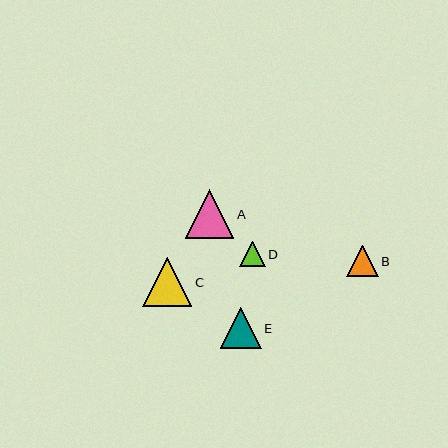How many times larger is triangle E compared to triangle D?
Triangle E is approximately 1.6 times the size of triangle D.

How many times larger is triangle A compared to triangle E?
Triangle A is approximately 1.2 times the size of triangle E.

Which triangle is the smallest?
Triangle D is the smallest with a size of approximately 26 pixels.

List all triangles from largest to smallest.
From largest to smallest: C, A, E, B, D.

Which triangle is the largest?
Triangle C is the largest with a size of approximately 50 pixels.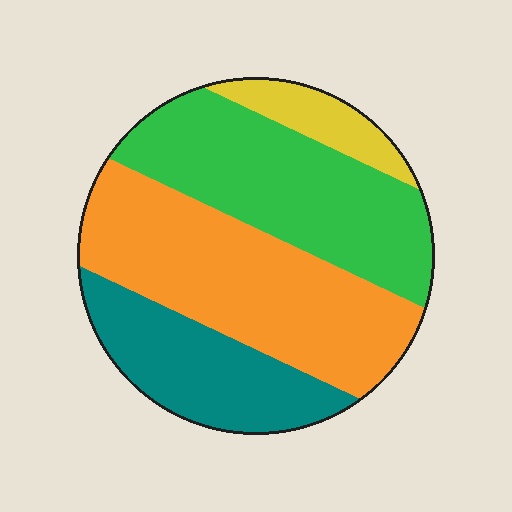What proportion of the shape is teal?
Teal covers about 20% of the shape.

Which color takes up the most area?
Orange, at roughly 40%.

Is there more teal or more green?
Green.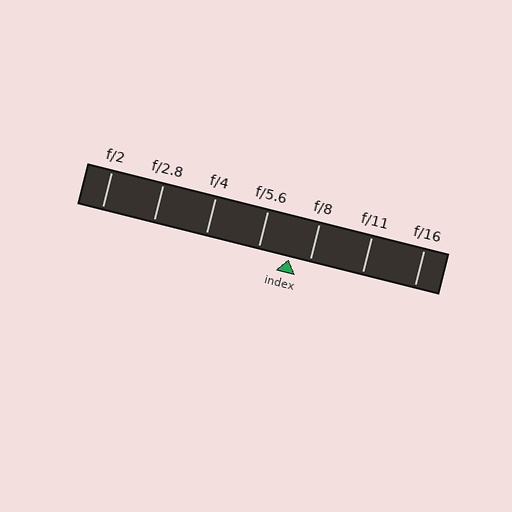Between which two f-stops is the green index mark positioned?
The index mark is between f/5.6 and f/8.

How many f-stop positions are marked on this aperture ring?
There are 7 f-stop positions marked.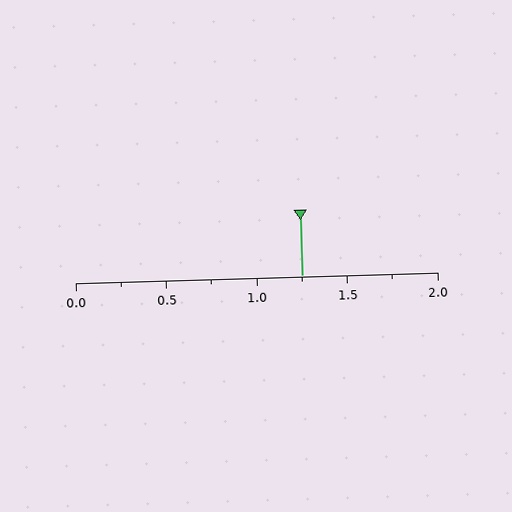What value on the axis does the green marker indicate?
The marker indicates approximately 1.25.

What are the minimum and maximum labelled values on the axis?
The axis runs from 0.0 to 2.0.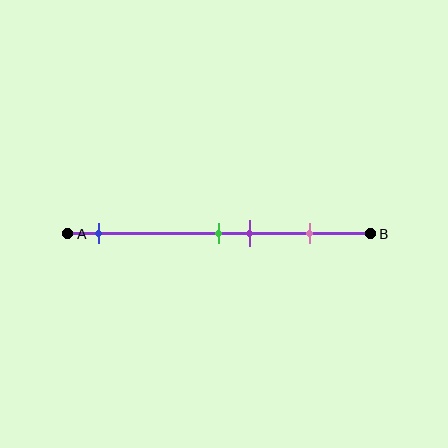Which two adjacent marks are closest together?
The green and purple marks are the closest adjacent pair.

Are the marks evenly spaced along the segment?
No, the marks are not evenly spaced.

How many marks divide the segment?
There are 4 marks dividing the segment.